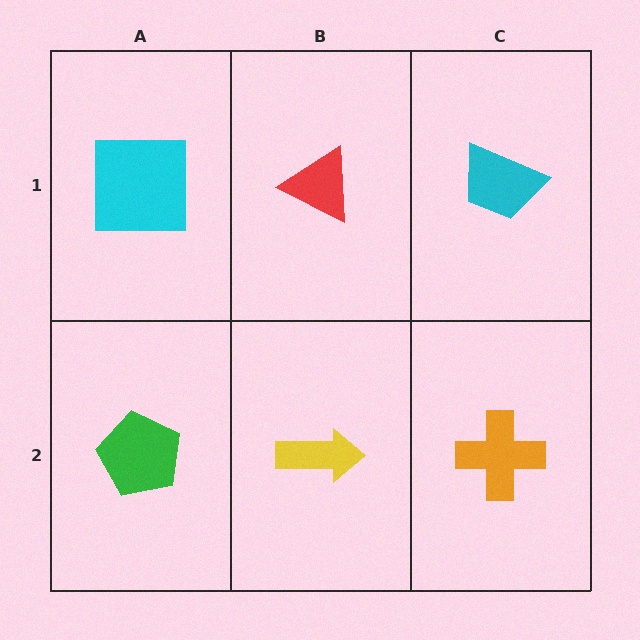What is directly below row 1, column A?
A green pentagon.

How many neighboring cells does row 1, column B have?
3.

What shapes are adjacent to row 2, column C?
A cyan trapezoid (row 1, column C), a yellow arrow (row 2, column B).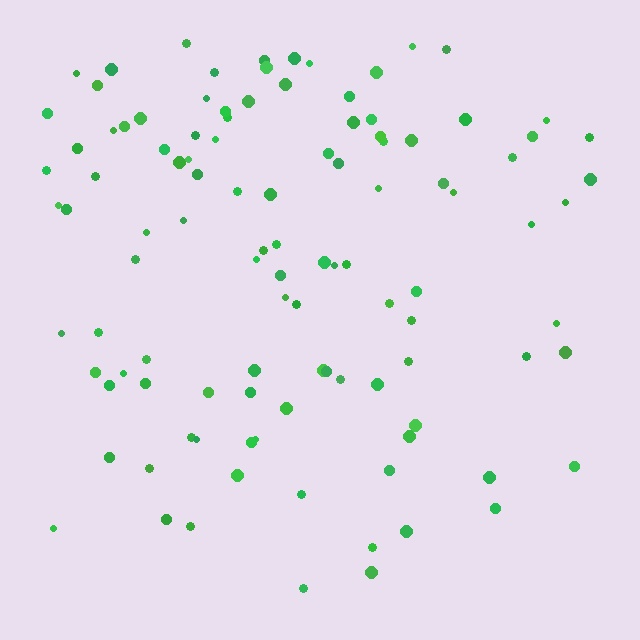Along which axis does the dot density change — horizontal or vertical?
Vertical.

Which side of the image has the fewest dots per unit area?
The bottom.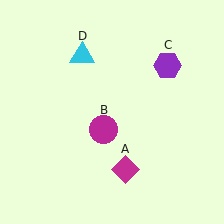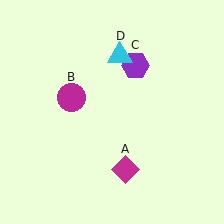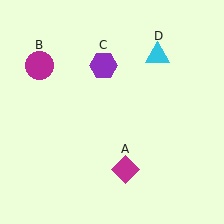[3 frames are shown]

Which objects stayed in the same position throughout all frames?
Magenta diamond (object A) remained stationary.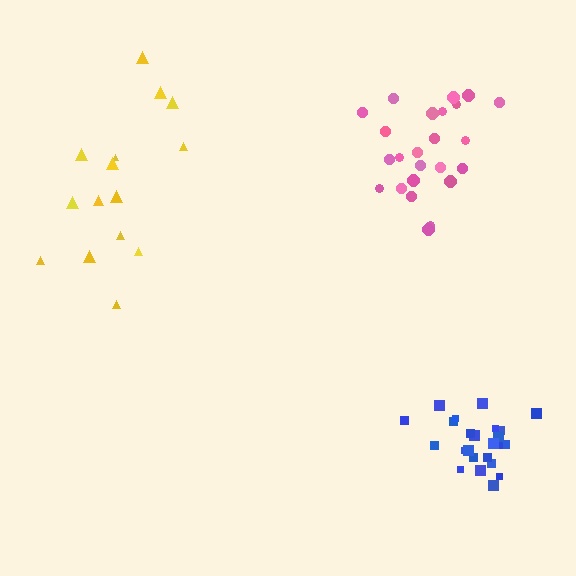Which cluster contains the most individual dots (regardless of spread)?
Blue (25).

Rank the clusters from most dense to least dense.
blue, pink, yellow.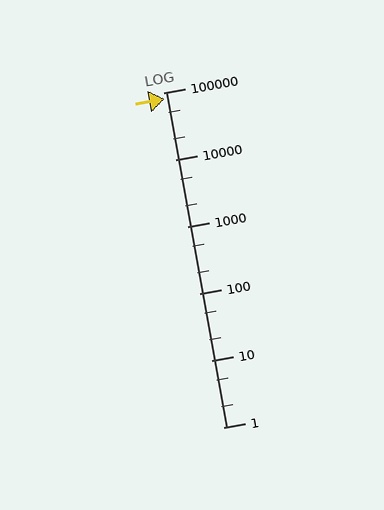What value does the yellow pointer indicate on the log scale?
The pointer indicates approximately 80000.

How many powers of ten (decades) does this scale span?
The scale spans 5 decades, from 1 to 100000.